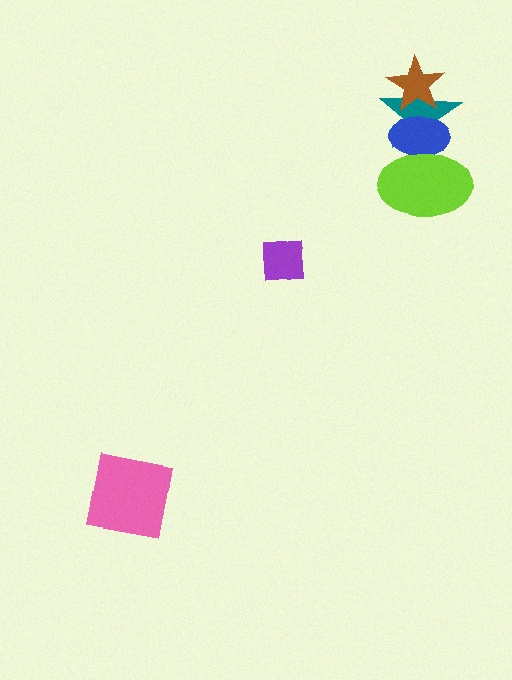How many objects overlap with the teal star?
3 objects overlap with the teal star.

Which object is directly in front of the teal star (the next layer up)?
The brown star is directly in front of the teal star.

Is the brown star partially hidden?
Yes, it is partially covered by another shape.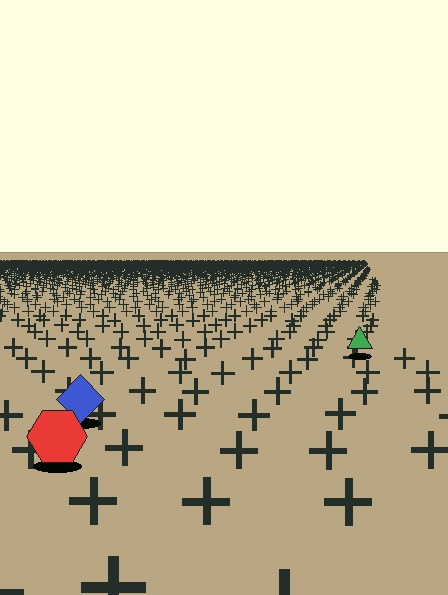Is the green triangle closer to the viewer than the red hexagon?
No. The red hexagon is closer — you can tell from the texture gradient: the ground texture is coarser near it.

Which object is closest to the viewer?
The red hexagon is closest. The texture marks near it are larger and more spread out.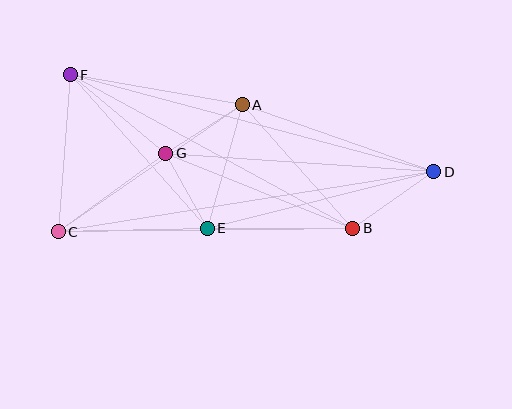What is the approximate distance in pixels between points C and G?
The distance between C and G is approximately 133 pixels.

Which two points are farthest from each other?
Points C and D are farthest from each other.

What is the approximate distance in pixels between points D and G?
The distance between D and G is approximately 269 pixels.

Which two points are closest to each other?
Points E and G are closest to each other.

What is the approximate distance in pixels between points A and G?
The distance between A and G is approximately 91 pixels.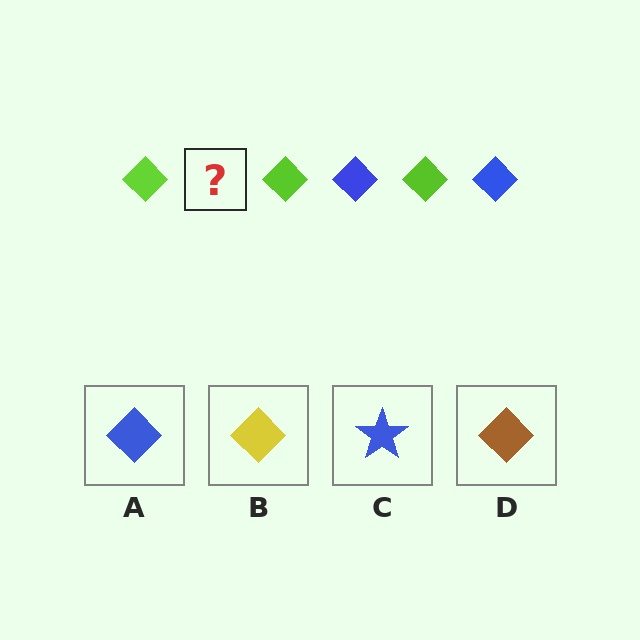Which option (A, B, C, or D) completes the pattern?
A.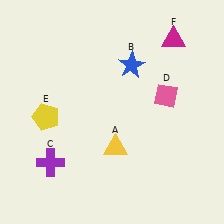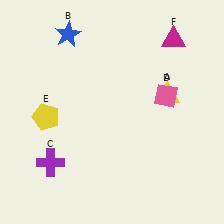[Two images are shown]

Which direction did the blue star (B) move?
The blue star (B) moved left.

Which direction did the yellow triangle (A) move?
The yellow triangle (A) moved up.